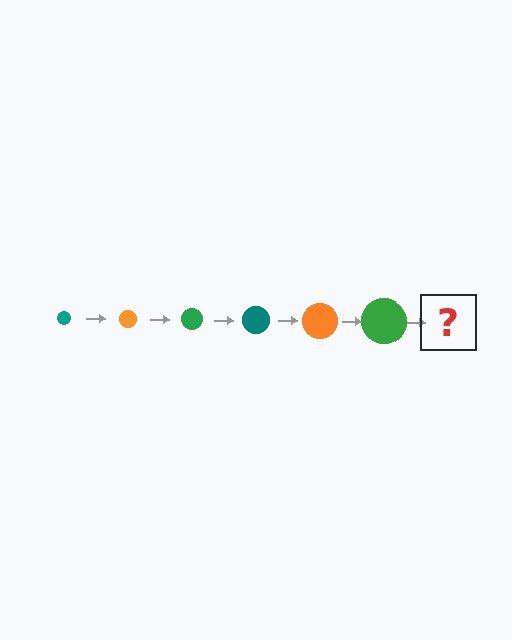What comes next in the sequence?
The next element should be a teal circle, larger than the previous one.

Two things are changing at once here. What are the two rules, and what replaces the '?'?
The two rules are that the circle grows larger each step and the color cycles through teal, orange, and green. The '?' should be a teal circle, larger than the previous one.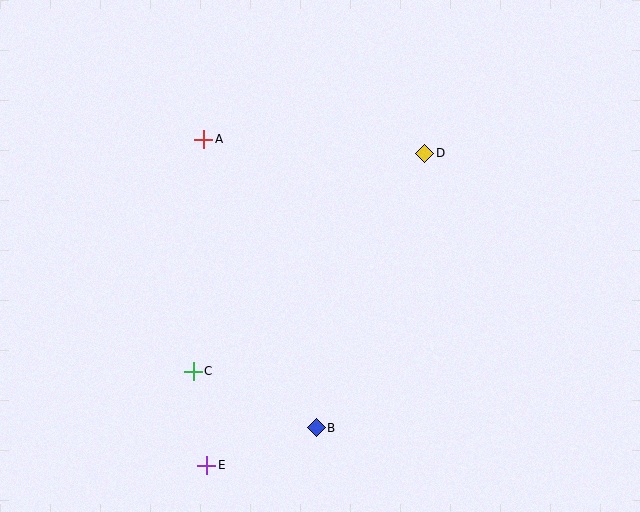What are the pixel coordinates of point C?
Point C is at (193, 371).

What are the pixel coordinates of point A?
Point A is at (204, 139).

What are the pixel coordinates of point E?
Point E is at (207, 465).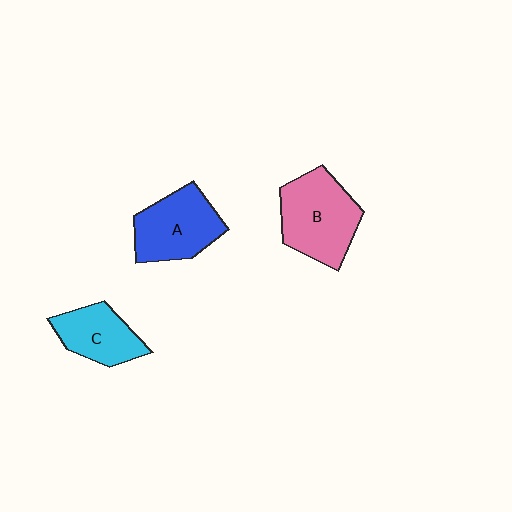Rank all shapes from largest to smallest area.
From largest to smallest: B (pink), A (blue), C (cyan).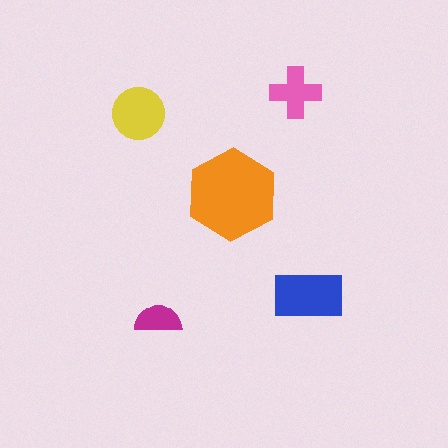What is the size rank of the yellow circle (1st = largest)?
3rd.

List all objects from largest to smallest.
The orange hexagon, the blue rectangle, the yellow circle, the pink cross, the magenta semicircle.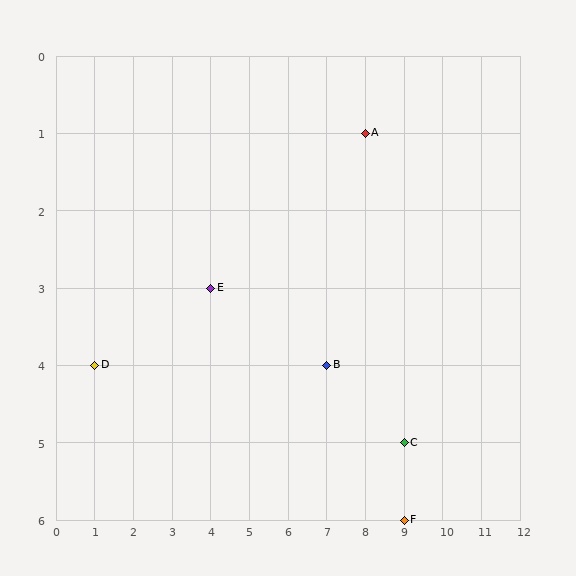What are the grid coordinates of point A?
Point A is at grid coordinates (8, 1).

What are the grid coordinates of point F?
Point F is at grid coordinates (9, 6).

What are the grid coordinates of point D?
Point D is at grid coordinates (1, 4).